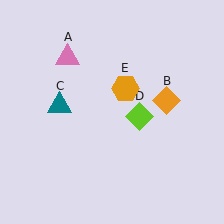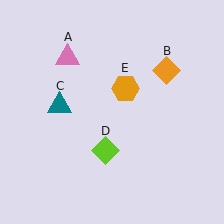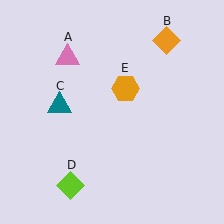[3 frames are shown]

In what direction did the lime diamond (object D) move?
The lime diamond (object D) moved down and to the left.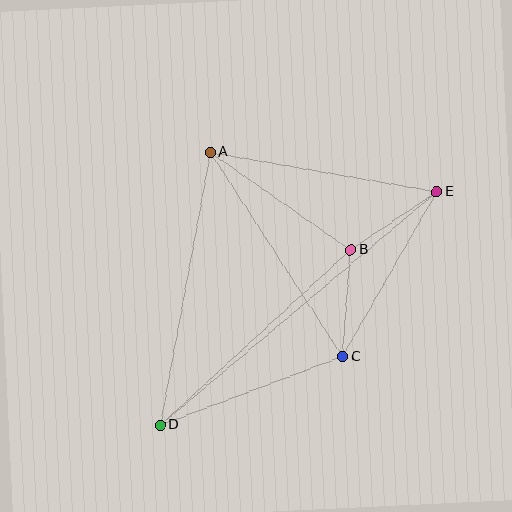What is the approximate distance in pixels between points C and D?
The distance between C and D is approximately 195 pixels.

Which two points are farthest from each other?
Points D and E are farthest from each other.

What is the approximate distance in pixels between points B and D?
The distance between B and D is approximately 259 pixels.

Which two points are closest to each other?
Points B and E are closest to each other.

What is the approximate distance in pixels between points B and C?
The distance between B and C is approximately 107 pixels.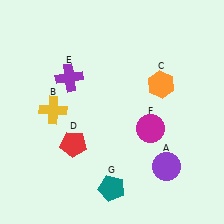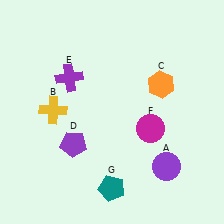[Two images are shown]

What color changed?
The pentagon (D) changed from red in Image 1 to purple in Image 2.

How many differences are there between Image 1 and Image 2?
There is 1 difference between the two images.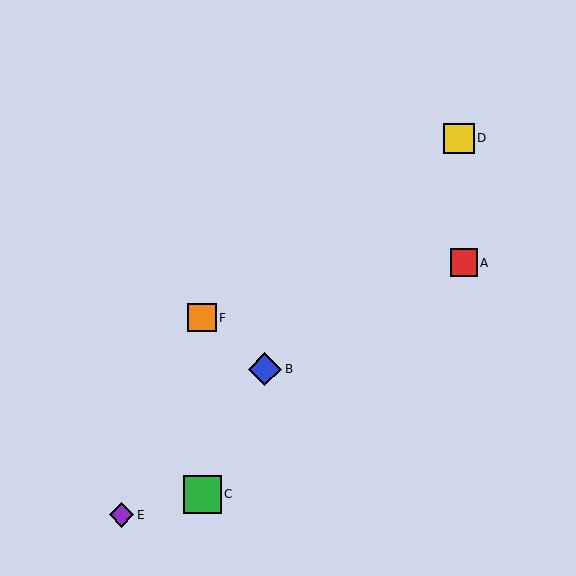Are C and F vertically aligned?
Yes, both are at x≈202.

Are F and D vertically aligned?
No, F is at x≈202 and D is at x≈459.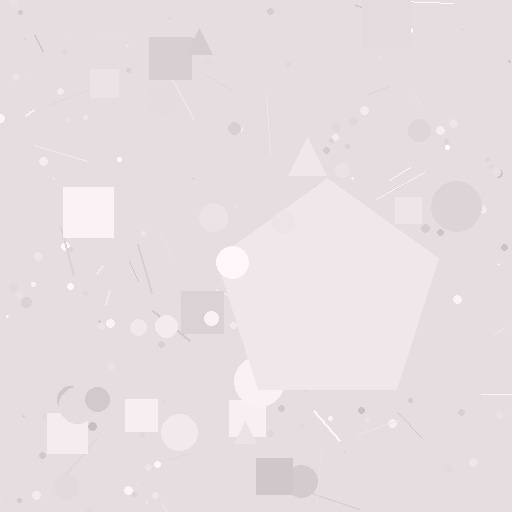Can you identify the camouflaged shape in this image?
The camouflaged shape is a pentagon.